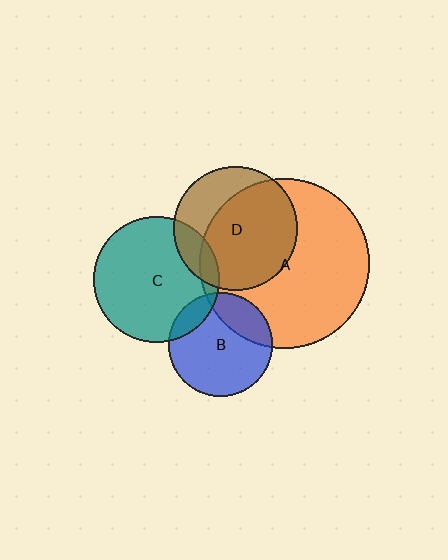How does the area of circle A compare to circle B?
Approximately 2.6 times.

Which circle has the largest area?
Circle A (orange).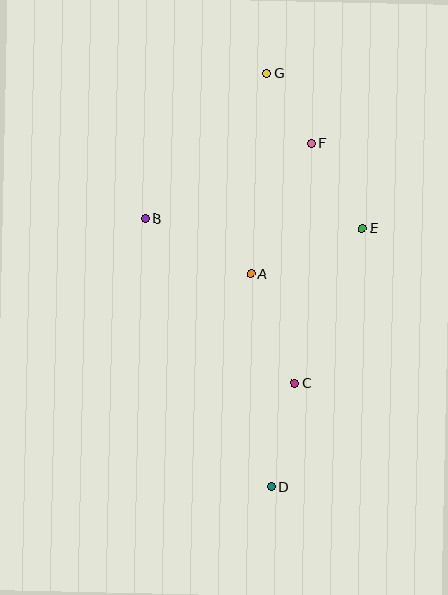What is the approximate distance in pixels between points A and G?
The distance between A and G is approximately 201 pixels.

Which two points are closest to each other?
Points F and G are closest to each other.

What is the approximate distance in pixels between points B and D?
The distance between B and D is approximately 297 pixels.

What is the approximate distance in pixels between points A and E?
The distance between A and E is approximately 120 pixels.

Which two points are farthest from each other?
Points D and G are farthest from each other.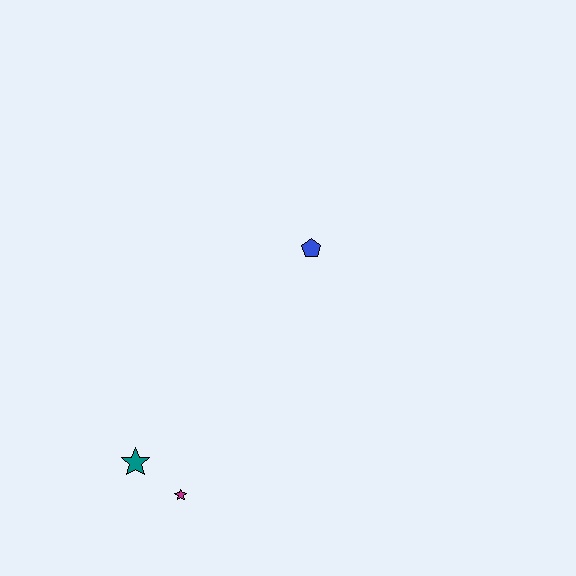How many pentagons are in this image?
There is 1 pentagon.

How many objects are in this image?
There are 3 objects.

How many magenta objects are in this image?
There is 1 magenta object.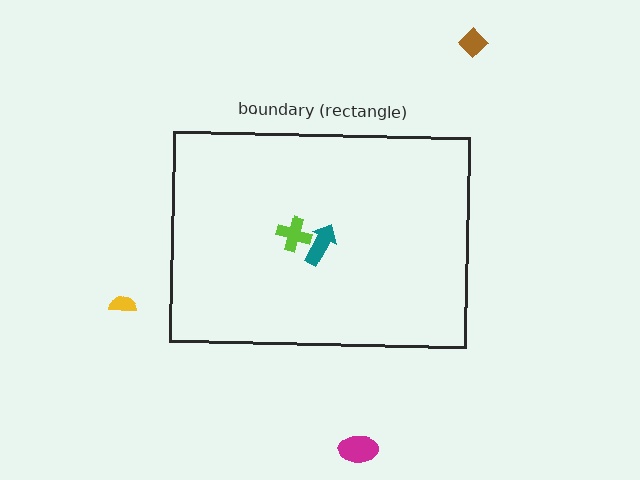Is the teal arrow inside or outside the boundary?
Inside.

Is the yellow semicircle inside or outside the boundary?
Outside.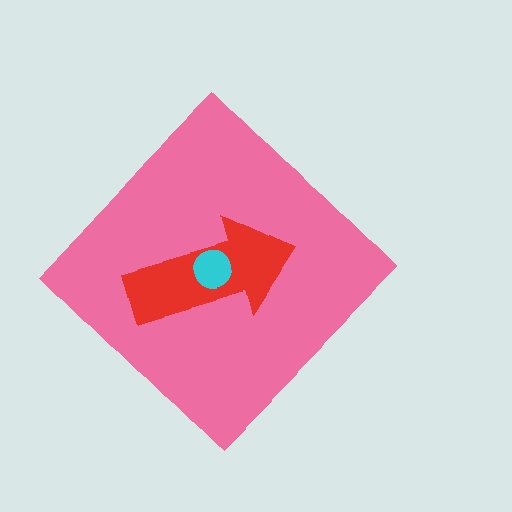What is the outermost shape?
The pink diamond.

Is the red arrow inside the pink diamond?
Yes.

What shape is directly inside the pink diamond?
The red arrow.